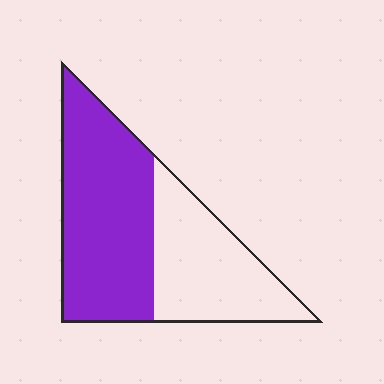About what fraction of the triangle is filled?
About three fifths (3/5).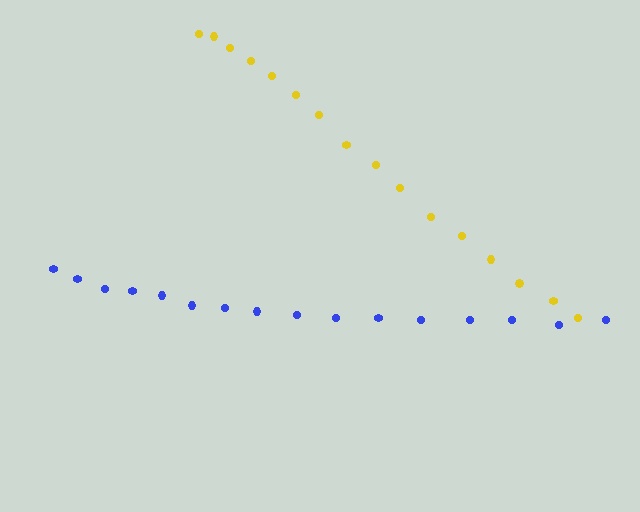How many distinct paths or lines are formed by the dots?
There are 2 distinct paths.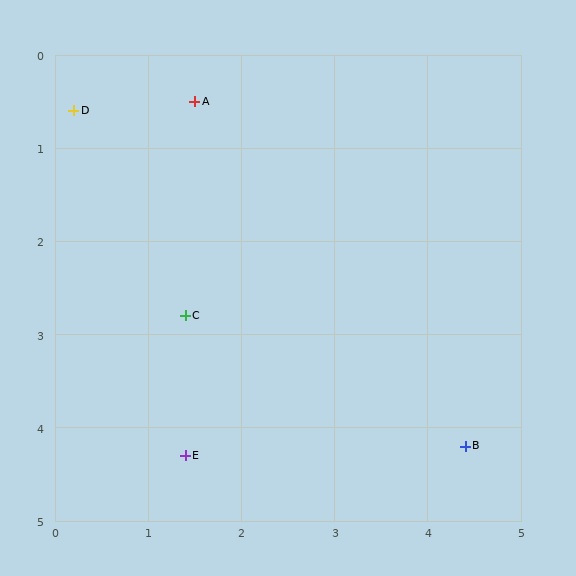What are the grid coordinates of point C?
Point C is at approximately (1.4, 2.8).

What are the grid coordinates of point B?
Point B is at approximately (4.4, 4.2).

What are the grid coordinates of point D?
Point D is at approximately (0.2, 0.6).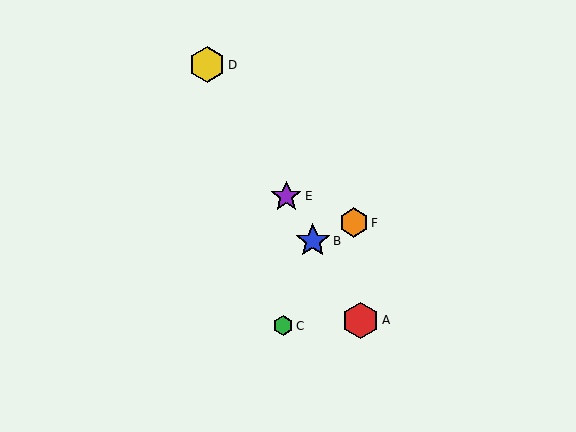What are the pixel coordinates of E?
Object E is at (286, 197).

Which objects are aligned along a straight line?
Objects A, B, D, E are aligned along a straight line.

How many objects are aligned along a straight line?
4 objects (A, B, D, E) are aligned along a straight line.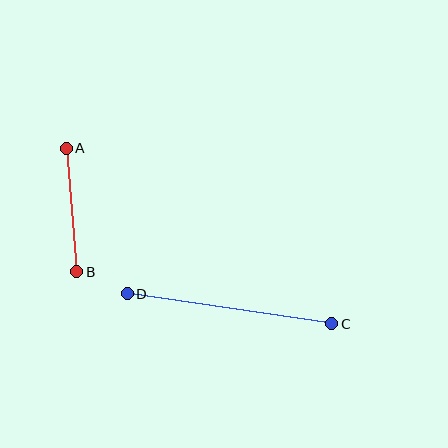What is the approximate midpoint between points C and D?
The midpoint is at approximately (230, 309) pixels.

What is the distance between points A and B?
The distance is approximately 124 pixels.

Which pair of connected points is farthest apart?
Points C and D are farthest apart.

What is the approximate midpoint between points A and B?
The midpoint is at approximately (71, 210) pixels.